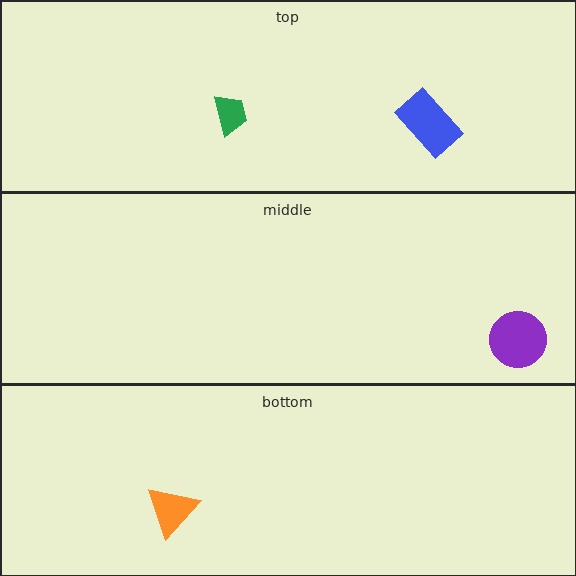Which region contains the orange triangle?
The bottom region.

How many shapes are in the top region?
2.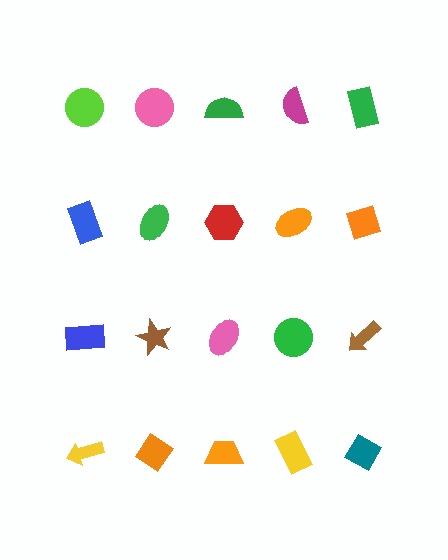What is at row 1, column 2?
A pink circle.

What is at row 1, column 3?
A green semicircle.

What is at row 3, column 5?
A brown arrow.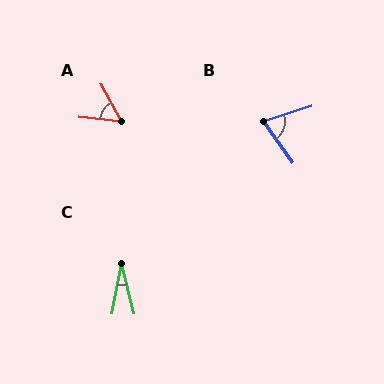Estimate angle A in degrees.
Approximately 55 degrees.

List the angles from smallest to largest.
C (24°), A (55°), B (72°).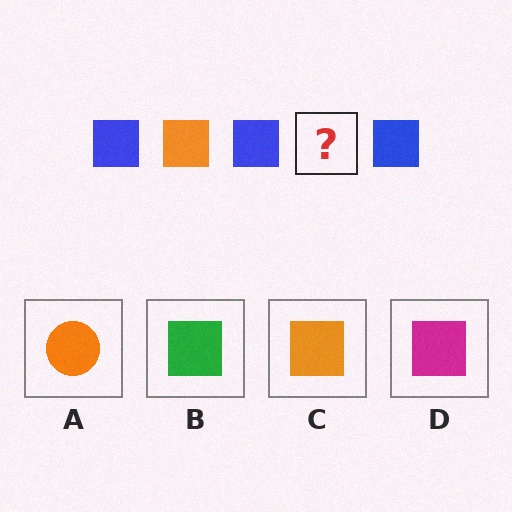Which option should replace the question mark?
Option C.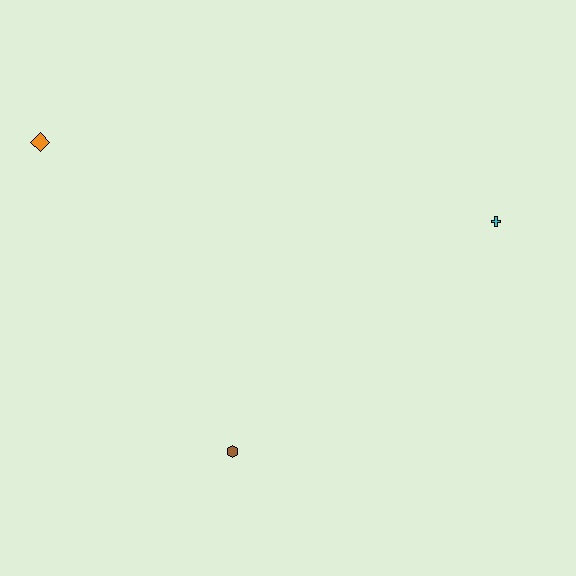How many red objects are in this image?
There are no red objects.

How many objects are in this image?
There are 3 objects.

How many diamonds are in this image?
There is 1 diamond.